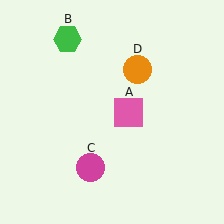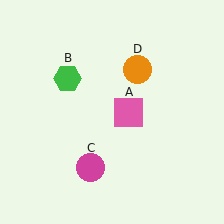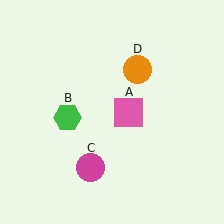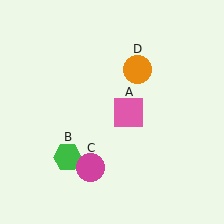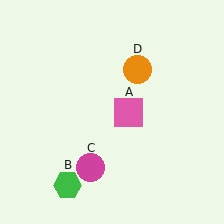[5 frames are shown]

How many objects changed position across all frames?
1 object changed position: green hexagon (object B).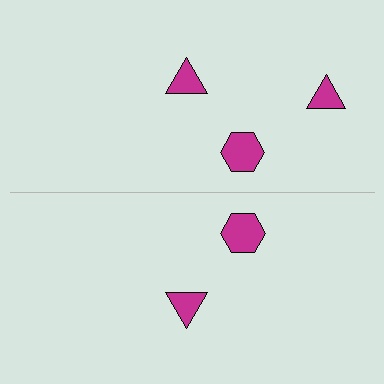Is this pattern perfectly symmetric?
No, the pattern is not perfectly symmetric. A magenta triangle is missing from the bottom side.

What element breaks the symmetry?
A magenta triangle is missing from the bottom side.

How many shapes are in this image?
There are 5 shapes in this image.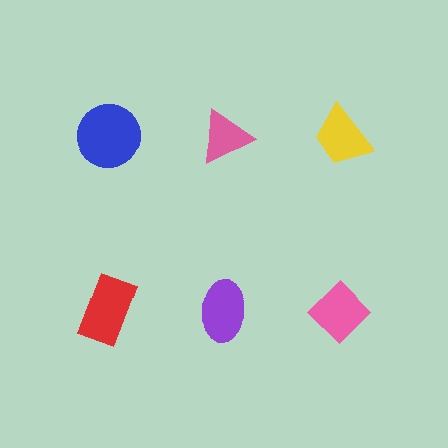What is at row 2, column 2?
A purple ellipse.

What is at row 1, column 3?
A yellow trapezoid.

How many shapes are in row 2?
3 shapes.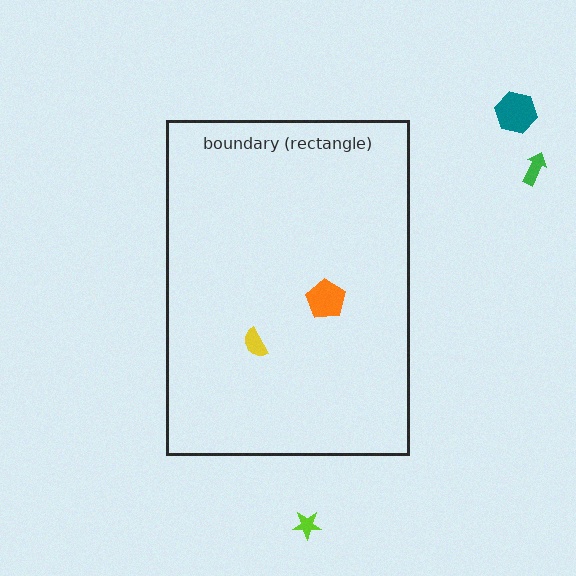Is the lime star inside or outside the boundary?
Outside.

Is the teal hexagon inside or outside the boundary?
Outside.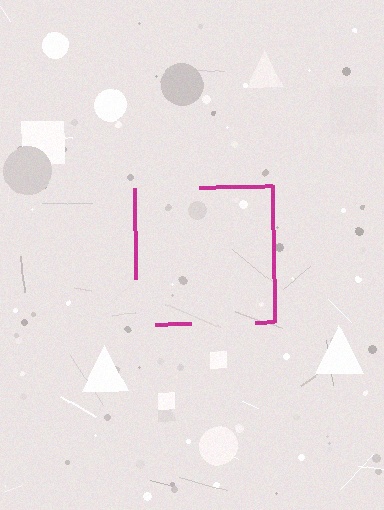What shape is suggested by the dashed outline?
The dashed outline suggests a square.